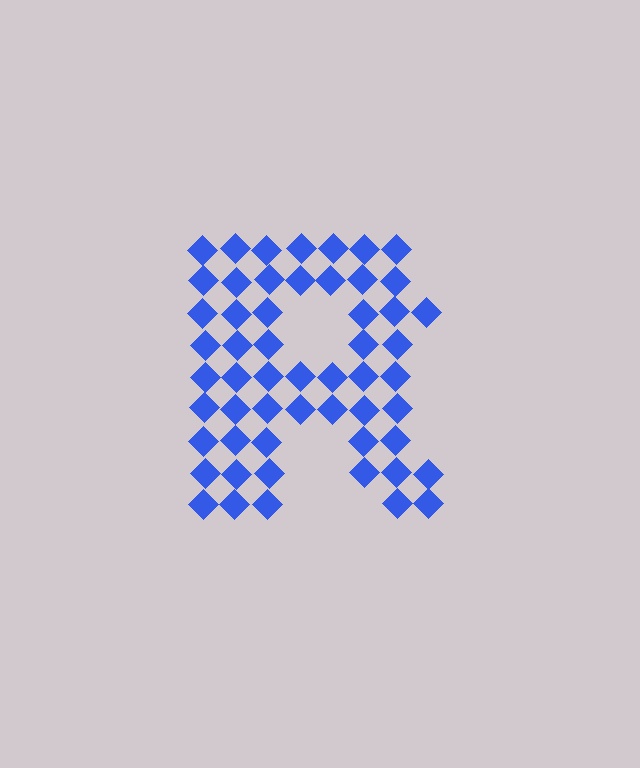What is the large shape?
The large shape is the letter R.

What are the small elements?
The small elements are diamonds.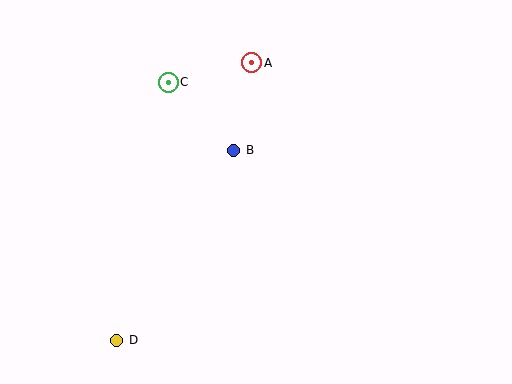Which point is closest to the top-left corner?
Point C is closest to the top-left corner.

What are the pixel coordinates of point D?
Point D is at (117, 340).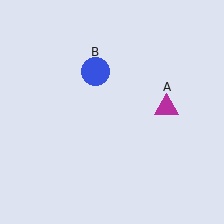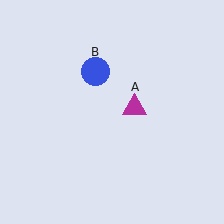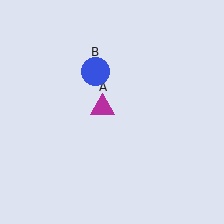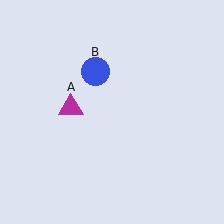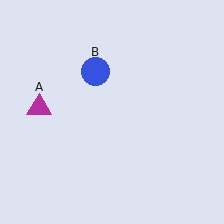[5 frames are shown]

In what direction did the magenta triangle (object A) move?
The magenta triangle (object A) moved left.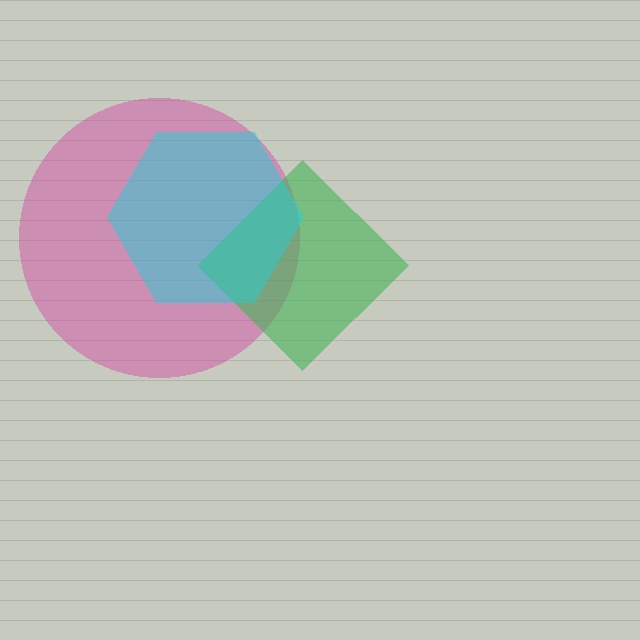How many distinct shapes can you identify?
There are 3 distinct shapes: a magenta circle, a green diamond, a cyan hexagon.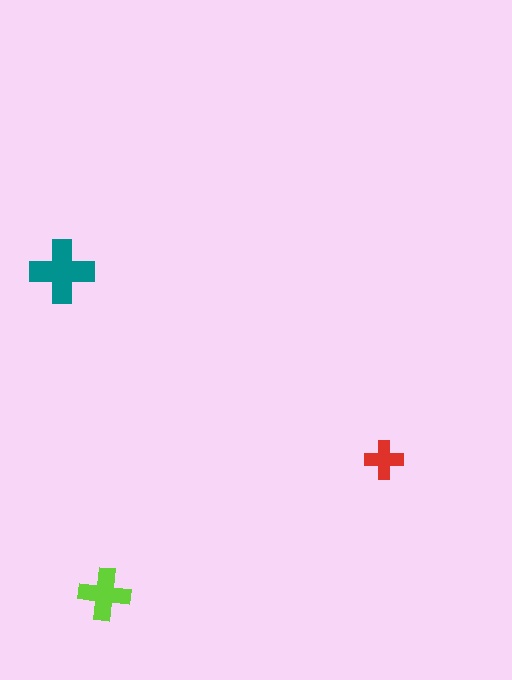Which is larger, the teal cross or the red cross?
The teal one.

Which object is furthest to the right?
The red cross is rightmost.